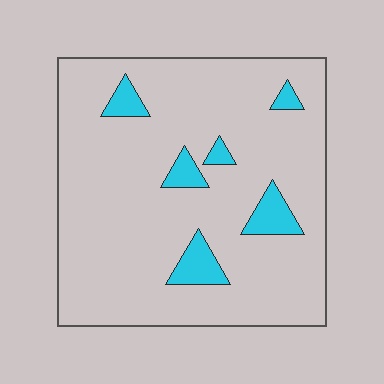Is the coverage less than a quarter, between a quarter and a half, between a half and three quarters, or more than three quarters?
Less than a quarter.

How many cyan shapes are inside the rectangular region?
6.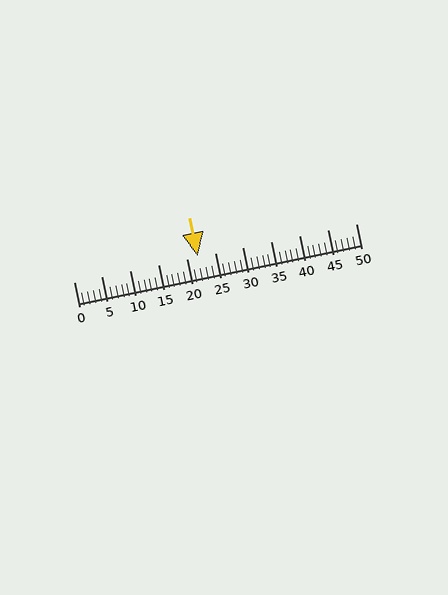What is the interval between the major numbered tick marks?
The major tick marks are spaced 5 units apart.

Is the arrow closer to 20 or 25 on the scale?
The arrow is closer to 20.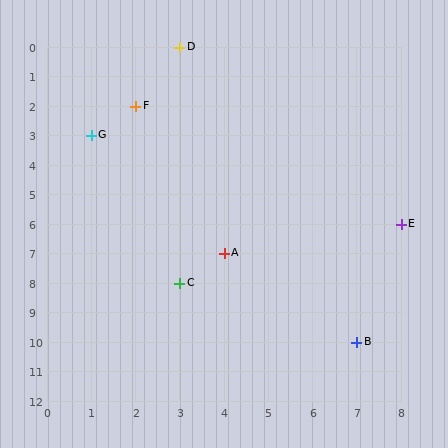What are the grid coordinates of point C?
Point C is at grid coordinates (3, 8).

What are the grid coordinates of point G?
Point G is at grid coordinates (1, 3).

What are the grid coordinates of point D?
Point D is at grid coordinates (3, 0).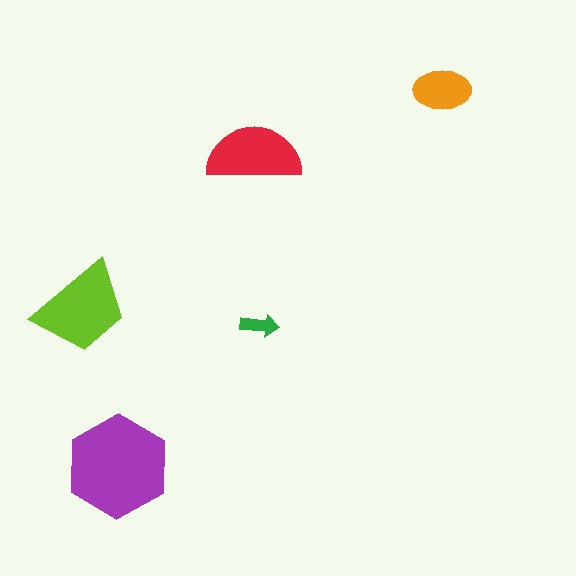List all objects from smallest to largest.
The green arrow, the orange ellipse, the red semicircle, the lime trapezoid, the purple hexagon.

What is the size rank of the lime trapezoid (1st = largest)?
2nd.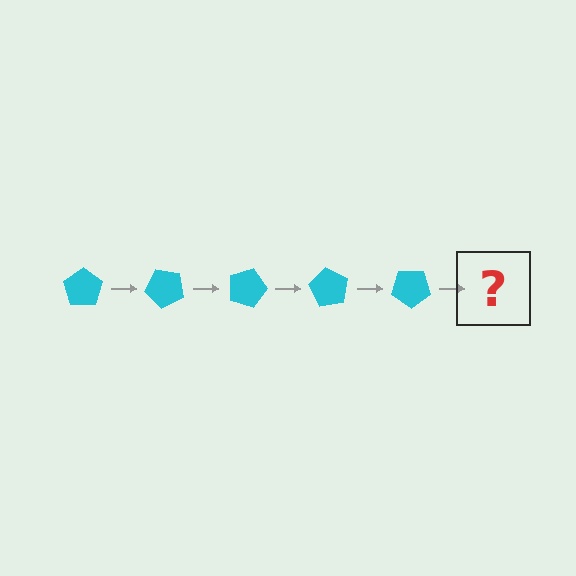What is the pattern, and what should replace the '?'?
The pattern is that the pentagon rotates 45 degrees each step. The '?' should be a cyan pentagon rotated 225 degrees.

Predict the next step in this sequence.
The next step is a cyan pentagon rotated 225 degrees.